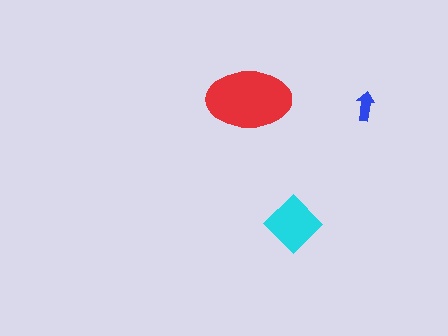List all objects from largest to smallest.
The red ellipse, the cyan diamond, the blue arrow.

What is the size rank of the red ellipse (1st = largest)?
1st.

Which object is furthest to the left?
The red ellipse is leftmost.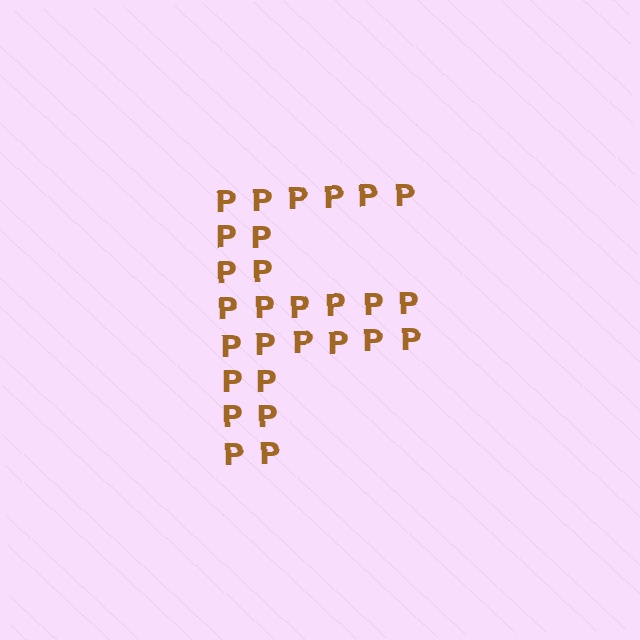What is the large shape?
The large shape is the letter F.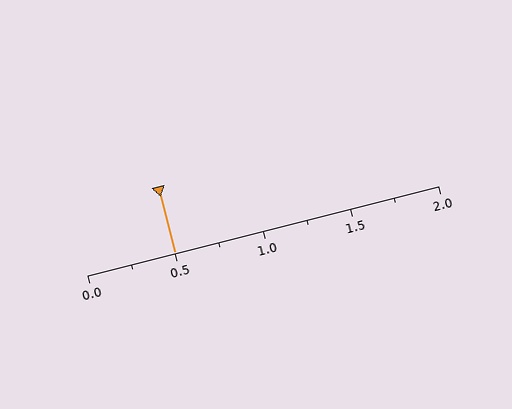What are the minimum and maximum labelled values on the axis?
The axis runs from 0.0 to 2.0.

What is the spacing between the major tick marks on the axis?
The major ticks are spaced 0.5 apart.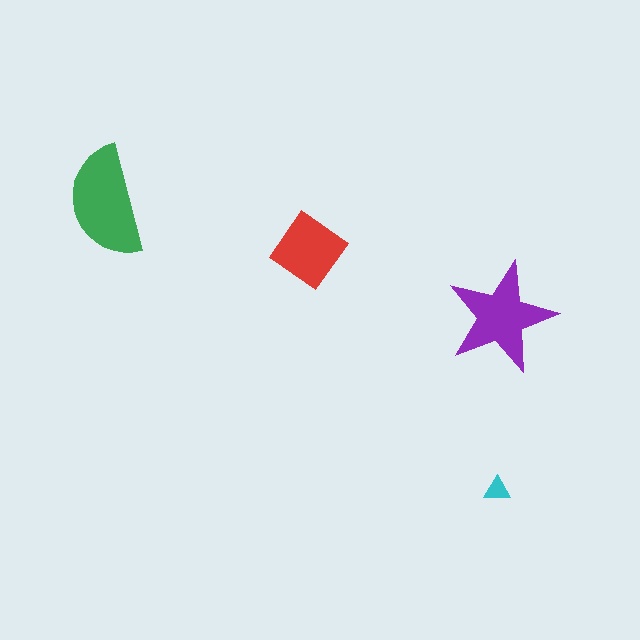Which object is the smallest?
The cyan triangle.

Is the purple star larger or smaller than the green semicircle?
Smaller.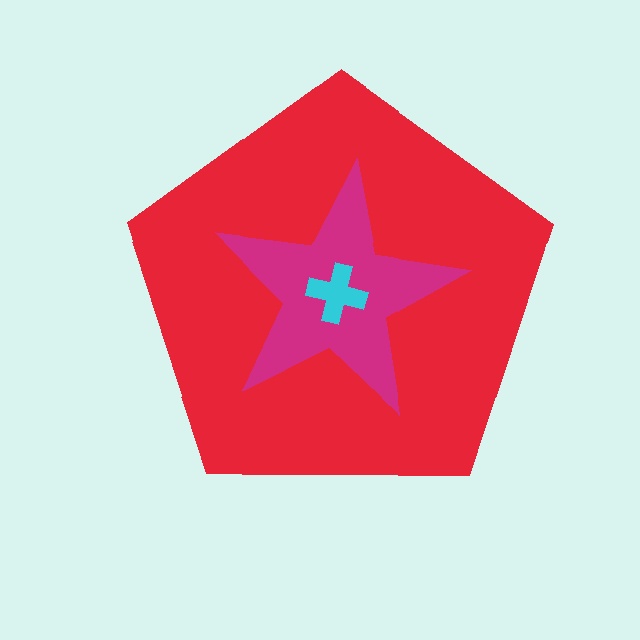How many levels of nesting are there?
3.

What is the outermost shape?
The red pentagon.